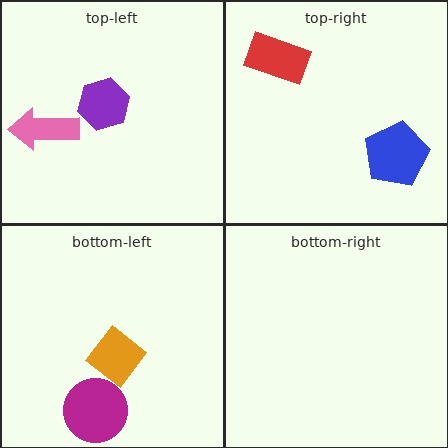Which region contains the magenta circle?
The bottom-left region.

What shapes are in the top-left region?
The pink arrow, the purple hexagon.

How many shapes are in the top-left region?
2.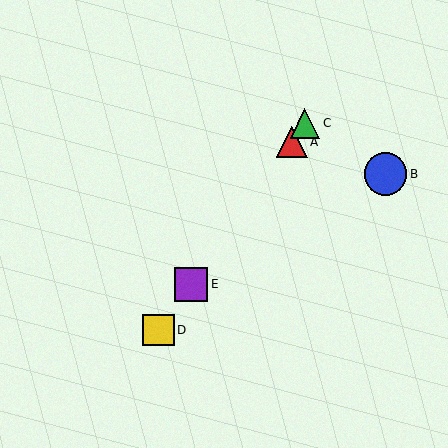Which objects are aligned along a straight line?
Objects A, C, D, E are aligned along a straight line.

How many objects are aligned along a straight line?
4 objects (A, C, D, E) are aligned along a straight line.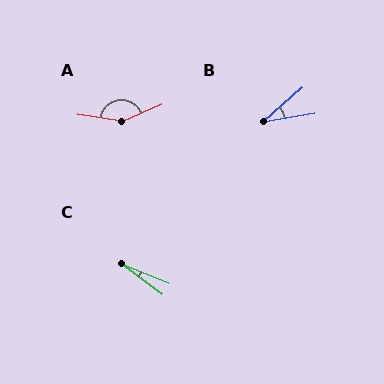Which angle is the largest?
A, at approximately 148 degrees.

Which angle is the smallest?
C, at approximately 15 degrees.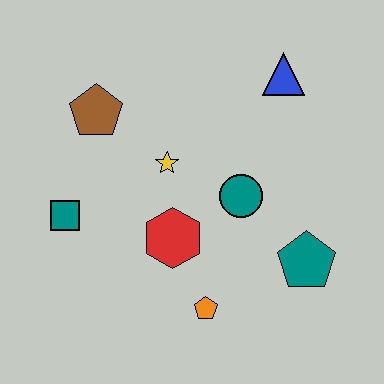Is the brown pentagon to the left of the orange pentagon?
Yes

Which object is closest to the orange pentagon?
The red hexagon is closest to the orange pentagon.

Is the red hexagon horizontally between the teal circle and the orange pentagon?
No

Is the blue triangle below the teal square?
No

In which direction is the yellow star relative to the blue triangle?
The yellow star is to the left of the blue triangle.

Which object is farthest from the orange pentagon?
The blue triangle is farthest from the orange pentagon.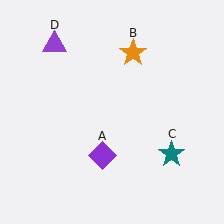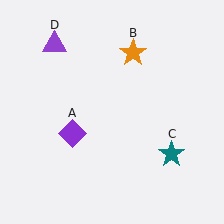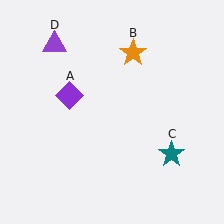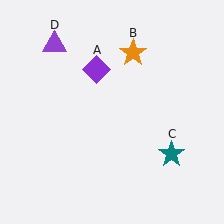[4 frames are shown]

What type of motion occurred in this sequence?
The purple diamond (object A) rotated clockwise around the center of the scene.